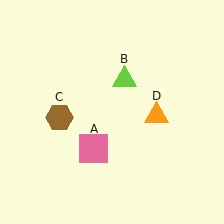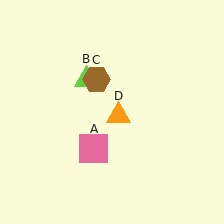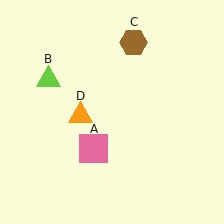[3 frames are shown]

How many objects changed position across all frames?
3 objects changed position: lime triangle (object B), brown hexagon (object C), orange triangle (object D).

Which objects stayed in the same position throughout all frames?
Pink square (object A) remained stationary.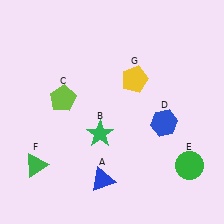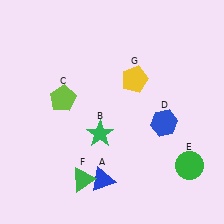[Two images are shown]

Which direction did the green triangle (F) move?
The green triangle (F) moved right.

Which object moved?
The green triangle (F) moved right.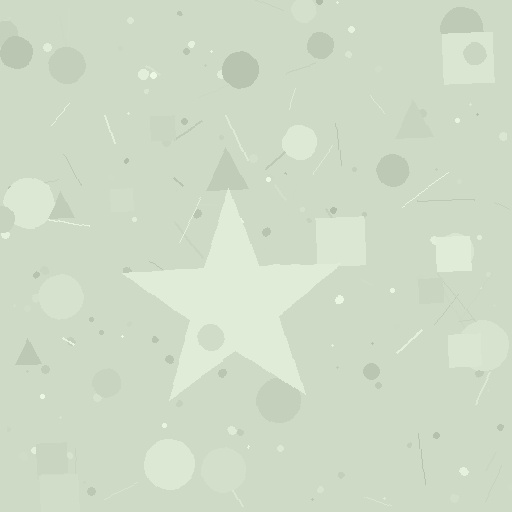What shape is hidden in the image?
A star is hidden in the image.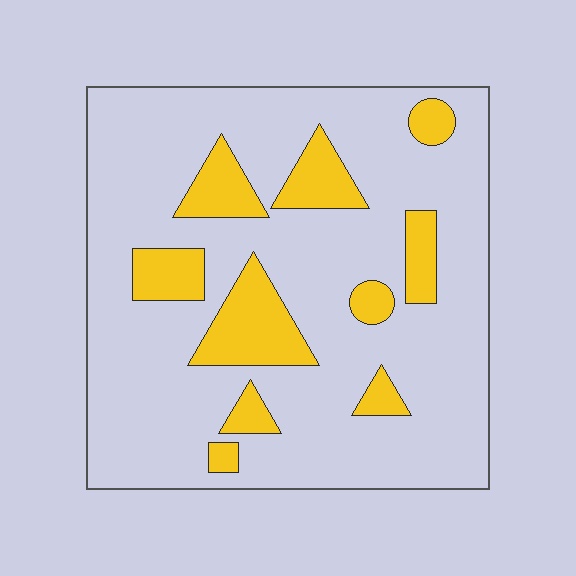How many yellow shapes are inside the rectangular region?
10.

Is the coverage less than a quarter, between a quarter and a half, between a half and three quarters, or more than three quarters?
Less than a quarter.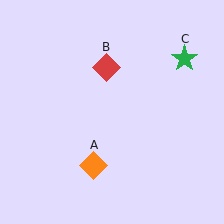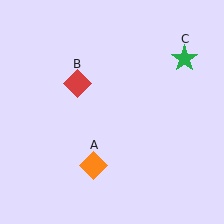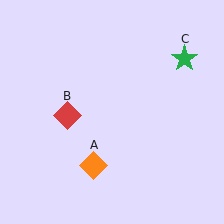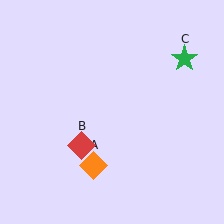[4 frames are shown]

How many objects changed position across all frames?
1 object changed position: red diamond (object B).